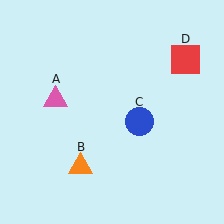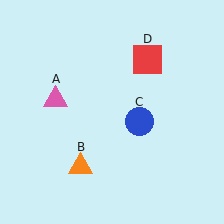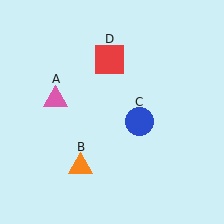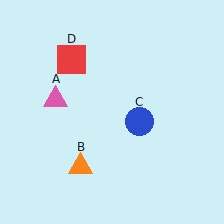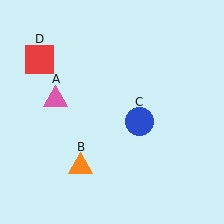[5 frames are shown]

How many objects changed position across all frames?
1 object changed position: red square (object D).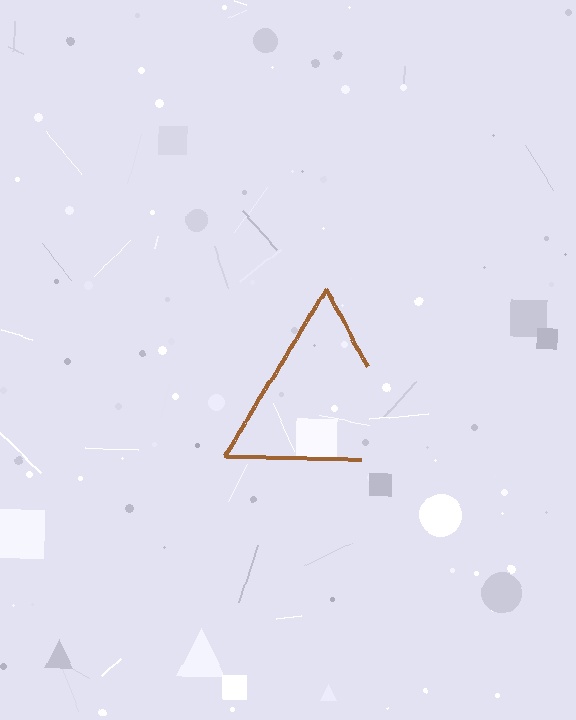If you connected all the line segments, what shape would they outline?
They would outline a triangle.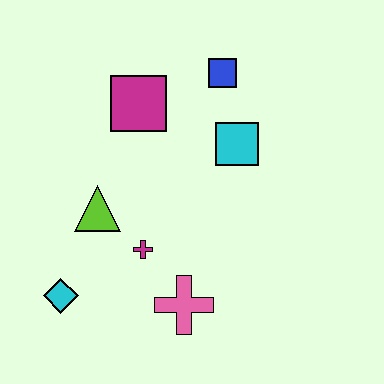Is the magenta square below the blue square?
Yes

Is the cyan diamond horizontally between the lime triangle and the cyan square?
No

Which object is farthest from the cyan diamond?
The blue square is farthest from the cyan diamond.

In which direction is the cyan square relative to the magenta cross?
The cyan square is above the magenta cross.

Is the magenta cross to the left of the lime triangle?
No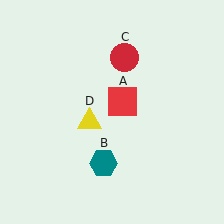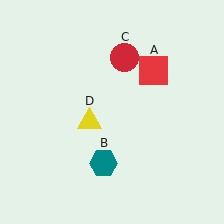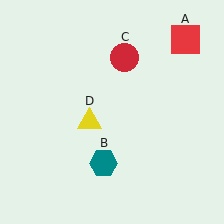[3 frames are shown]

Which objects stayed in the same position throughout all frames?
Teal hexagon (object B) and red circle (object C) and yellow triangle (object D) remained stationary.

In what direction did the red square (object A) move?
The red square (object A) moved up and to the right.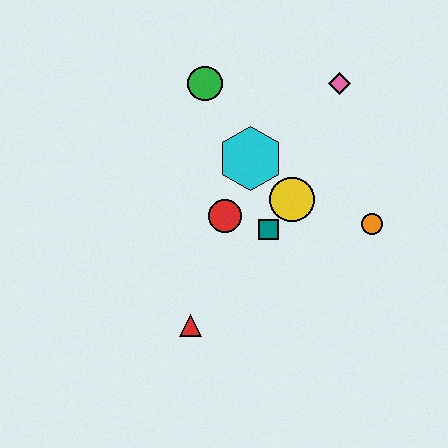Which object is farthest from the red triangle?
The pink diamond is farthest from the red triangle.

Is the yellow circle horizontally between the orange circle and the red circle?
Yes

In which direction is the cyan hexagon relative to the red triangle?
The cyan hexagon is above the red triangle.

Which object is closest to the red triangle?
The red circle is closest to the red triangle.